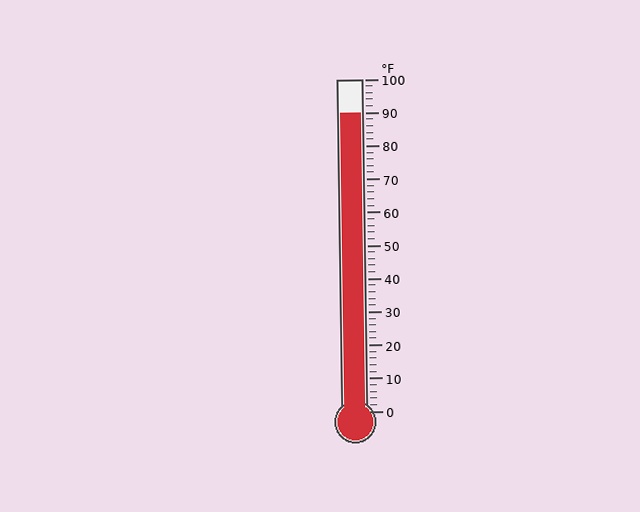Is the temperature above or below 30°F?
The temperature is above 30°F.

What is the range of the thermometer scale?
The thermometer scale ranges from 0°F to 100°F.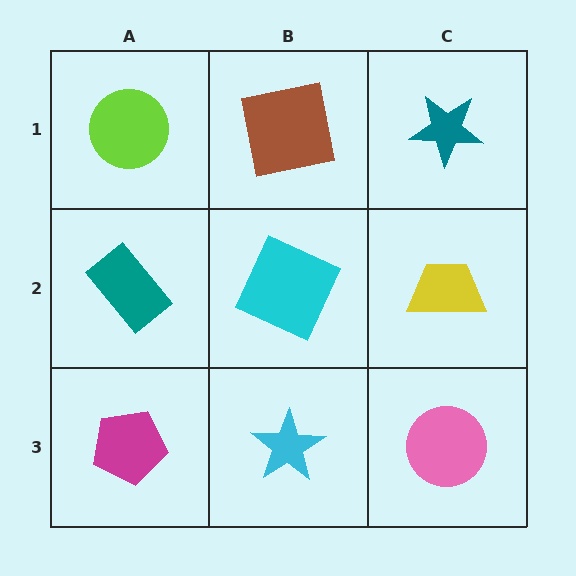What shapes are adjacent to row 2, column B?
A brown square (row 1, column B), a cyan star (row 3, column B), a teal rectangle (row 2, column A), a yellow trapezoid (row 2, column C).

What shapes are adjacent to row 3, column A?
A teal rectangle (row 2, column A), a cyan star (row 3, column B).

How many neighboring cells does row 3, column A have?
2.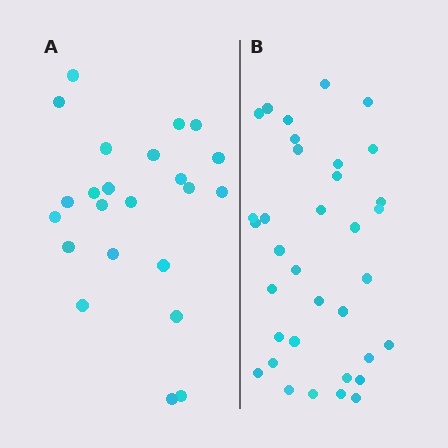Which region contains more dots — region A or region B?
Region B (the right region) has more dots.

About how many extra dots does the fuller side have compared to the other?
Region B has roughly 12 or so more dots than region A.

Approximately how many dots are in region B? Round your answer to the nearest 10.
About 40 dots. (The exact count is 35, which rounds to 40.)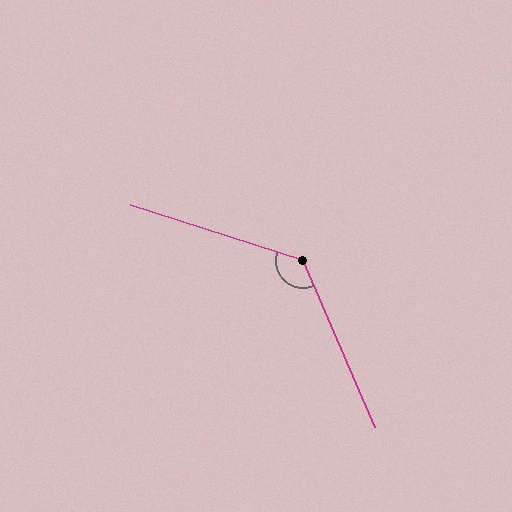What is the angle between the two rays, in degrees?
Approximately 131 degrees.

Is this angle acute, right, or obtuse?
It is obtuse.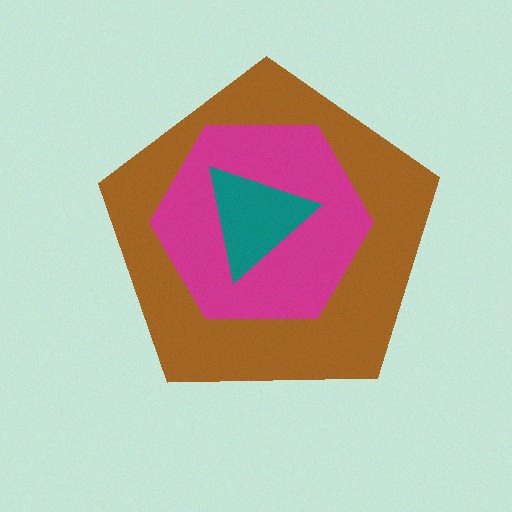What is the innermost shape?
The teal triangle.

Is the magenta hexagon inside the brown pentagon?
Yes.